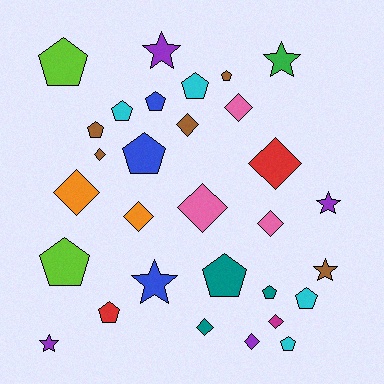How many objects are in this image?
There are 30 objects.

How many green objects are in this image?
There is 1 green object.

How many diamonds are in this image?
There are 11 diamonds.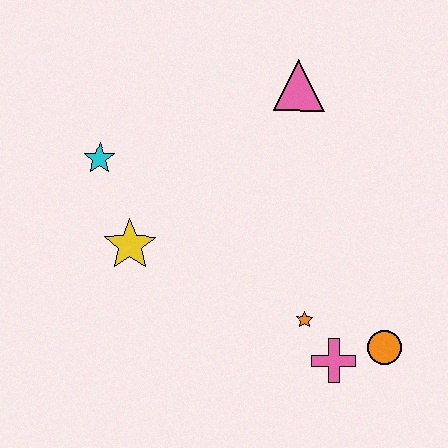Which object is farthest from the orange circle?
The cyan star is farthest from the orange circle.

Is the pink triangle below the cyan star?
No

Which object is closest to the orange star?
The pink cross is closest to the orange star.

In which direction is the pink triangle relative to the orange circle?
The pink triangle is above the orange circle.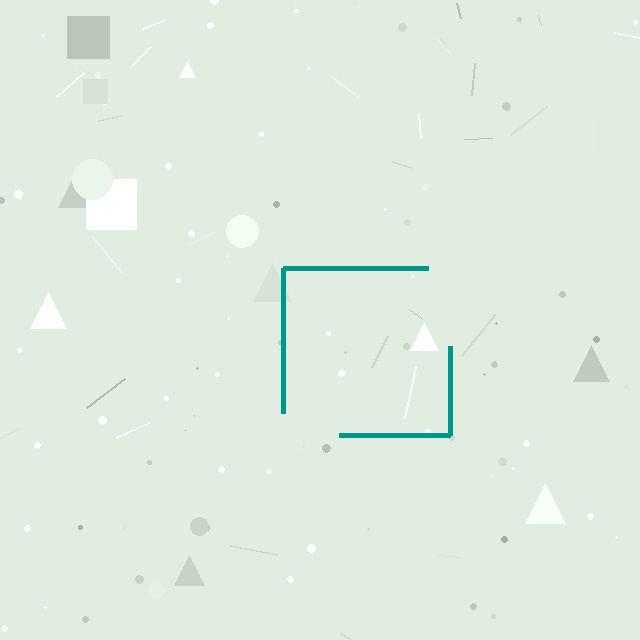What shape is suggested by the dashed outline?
The dashed outline suggests a square.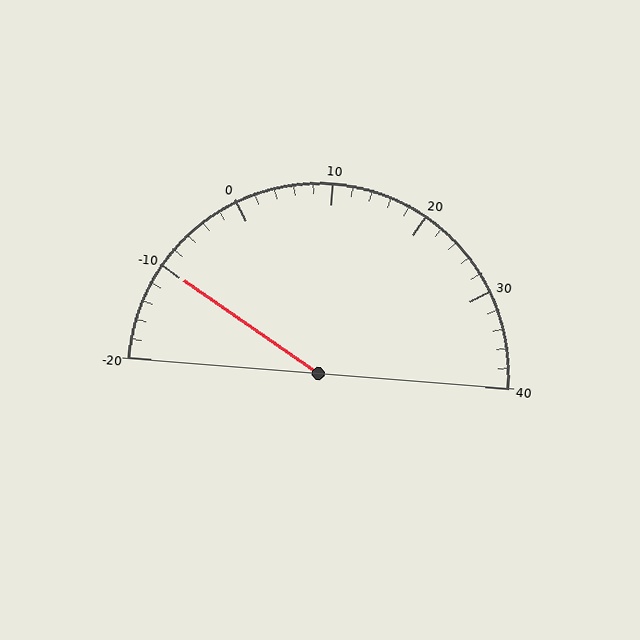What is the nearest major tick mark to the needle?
The nearest major tick mark is -10.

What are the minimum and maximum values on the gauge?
The gauge ranges from -20 to 40.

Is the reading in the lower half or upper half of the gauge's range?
The reading is in the lower half of the range (-20 to 40).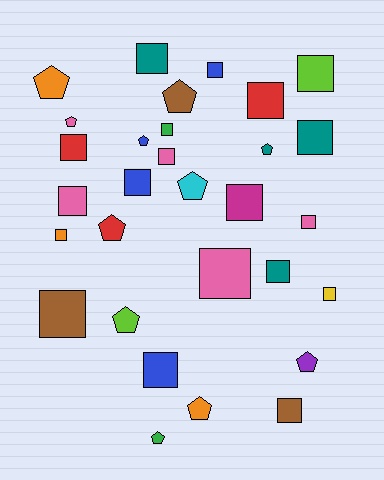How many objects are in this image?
There are 30 objects.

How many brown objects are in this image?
There are 3 brown objects.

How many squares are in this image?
There are 19 squares.